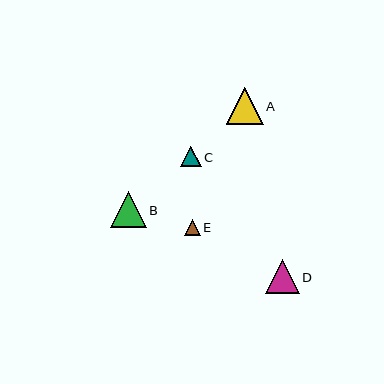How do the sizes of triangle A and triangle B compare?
Triangle A and triangle B are approximately the same size.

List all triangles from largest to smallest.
From largest to smallest: A, B, D, C, E.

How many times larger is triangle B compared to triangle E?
Triangle B is approximately 2.3 times the size of triangle E.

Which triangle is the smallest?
Triangle E is the smallest with a size of approximately 16 pixels.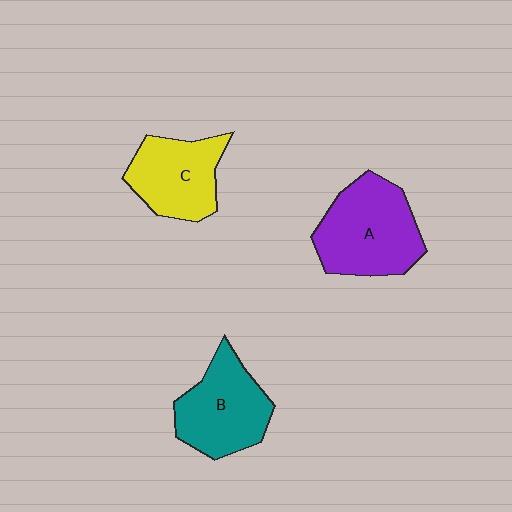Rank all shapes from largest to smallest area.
From largest to smallest: A (purple), B (teal), C (yellow).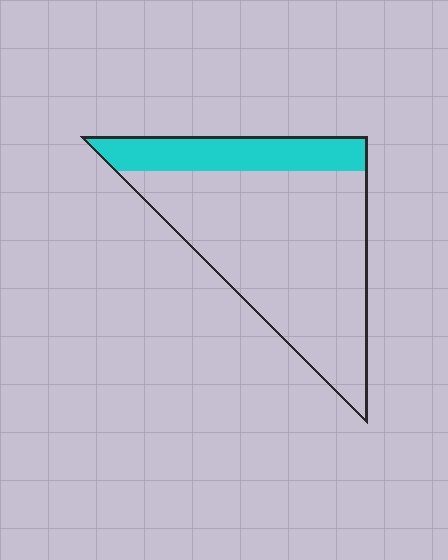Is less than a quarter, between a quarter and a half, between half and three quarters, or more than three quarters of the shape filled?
Less than a quarter.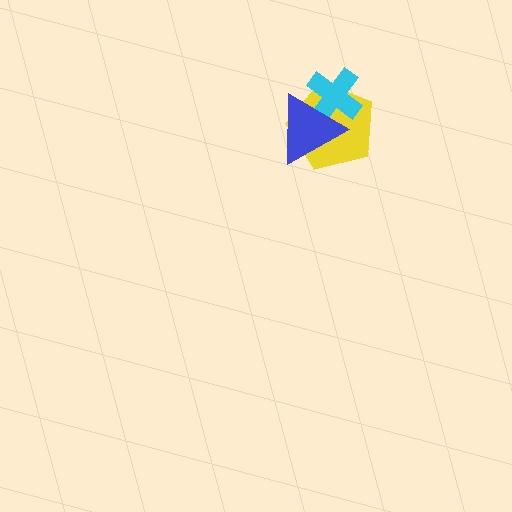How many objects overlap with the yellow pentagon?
2 objects overlap with the yellow pentagon.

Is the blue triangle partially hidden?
No, no other shape covers it.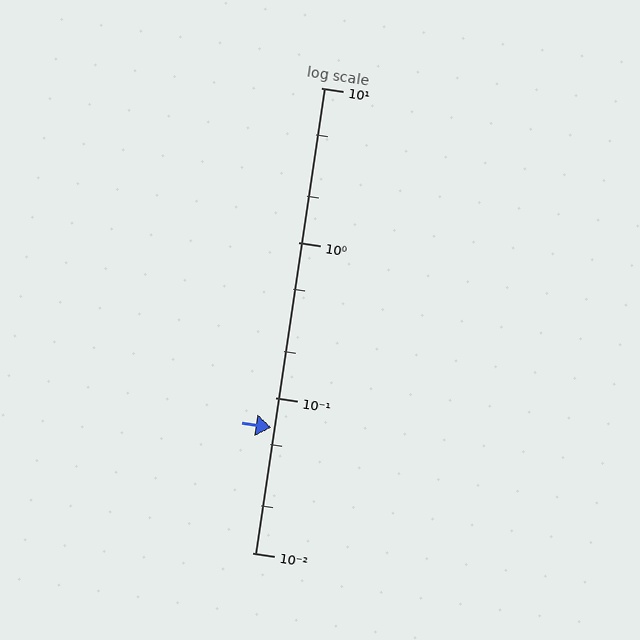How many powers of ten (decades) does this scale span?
The scale spans 3 decades, from 0.01 to 10.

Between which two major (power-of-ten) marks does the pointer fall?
The pointer is between 0.01 and 0.1.